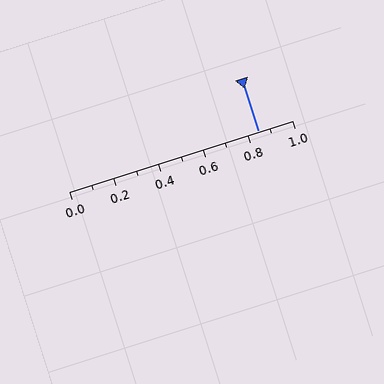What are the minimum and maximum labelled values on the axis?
The axis runs from 0.0 to 1.0.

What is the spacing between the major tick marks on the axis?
The major ticks are spaced 0.2 apart.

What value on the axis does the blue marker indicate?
The marker indicates approximately 0.85.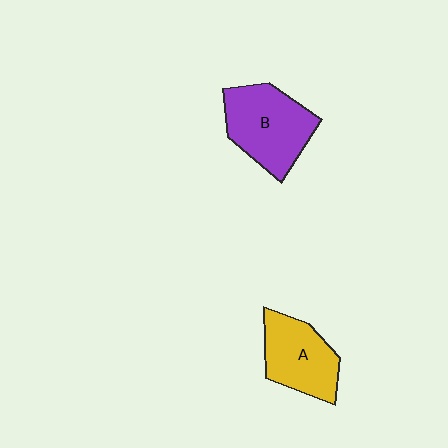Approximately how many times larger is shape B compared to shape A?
Approximately 1.2 times.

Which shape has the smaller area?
Shape A (yellow).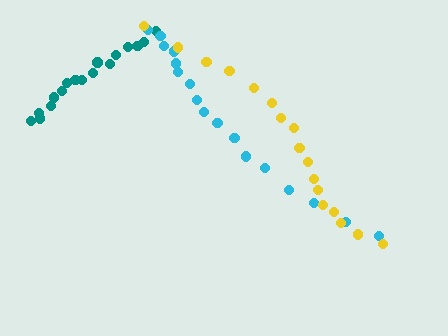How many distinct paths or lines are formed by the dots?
There are 3 distinct paths.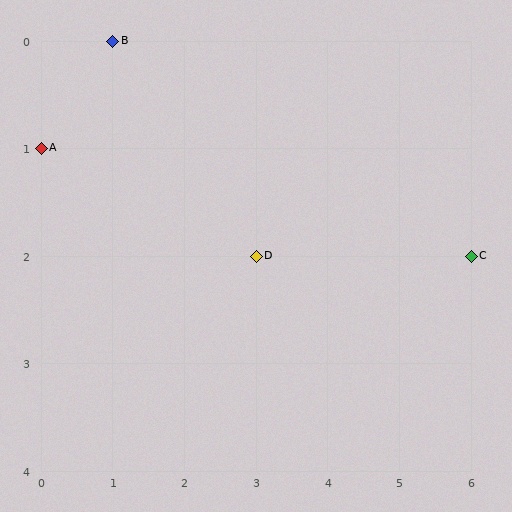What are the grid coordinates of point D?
Point D is at grid coordinates (3, 2).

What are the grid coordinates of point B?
Point B is at grid coordinates (1, 0).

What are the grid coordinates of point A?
Point A is at grid coordinates (0, 1).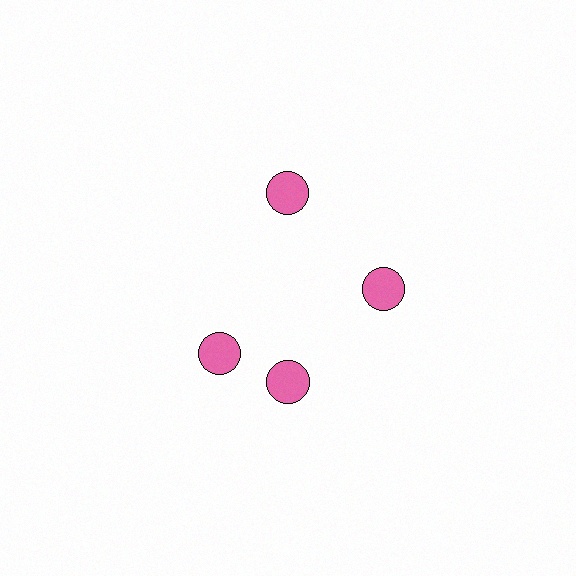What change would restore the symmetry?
The symmetry would be restored by rotating it back into even spacing with its neighbors so that all 4 circles sit at equal angles and equal distance from the center.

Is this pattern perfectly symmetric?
No. The 4 pink circles are arranged in a ring, but one element near the 9 o'clock position is rotated out of alignment along the ring, breaking the 4-fold rotational symmetry.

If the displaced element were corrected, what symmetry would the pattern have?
It would have 4-fold rotational symmetry — the pattern would map onto itself every 90 degrees.